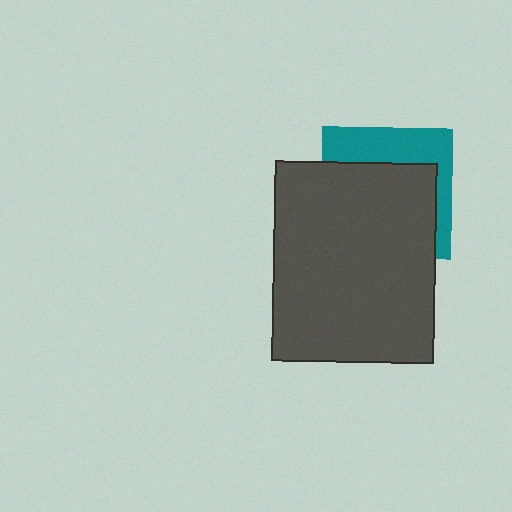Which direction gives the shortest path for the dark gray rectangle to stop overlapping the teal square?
Moving down gives the shortest separation.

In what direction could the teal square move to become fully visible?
The teal square could move up. That would shift it out from behind the dark gray rectangle entirely.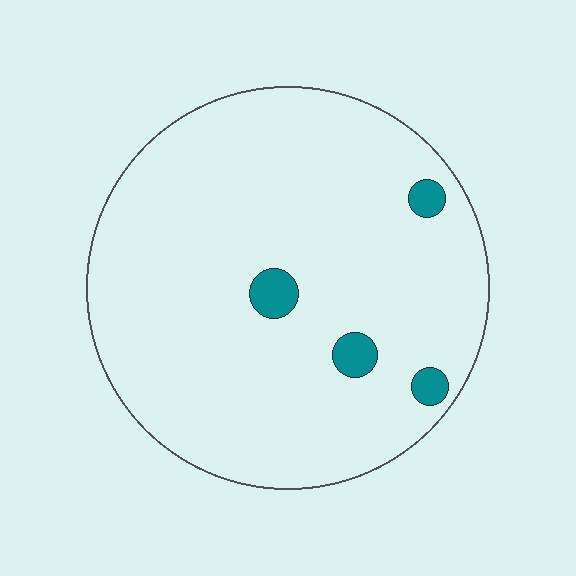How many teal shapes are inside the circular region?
4.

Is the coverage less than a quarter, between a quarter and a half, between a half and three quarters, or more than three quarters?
Less than a quarter.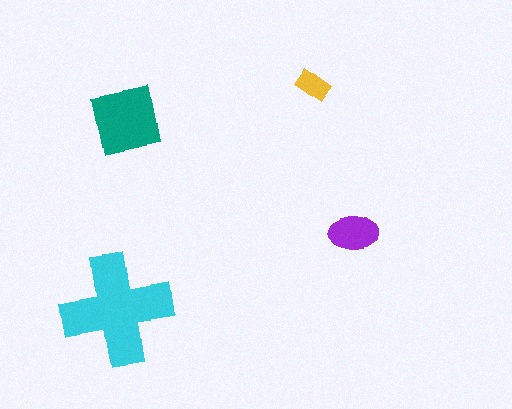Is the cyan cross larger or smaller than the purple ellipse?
Larger.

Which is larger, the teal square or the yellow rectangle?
The teal square.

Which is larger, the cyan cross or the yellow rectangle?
The cyan cross.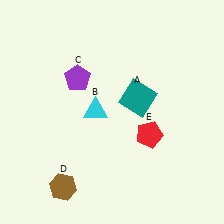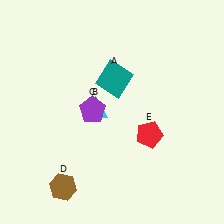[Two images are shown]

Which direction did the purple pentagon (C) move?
The purple pentagon (C) moved down.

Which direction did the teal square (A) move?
The teal square (A) moved left.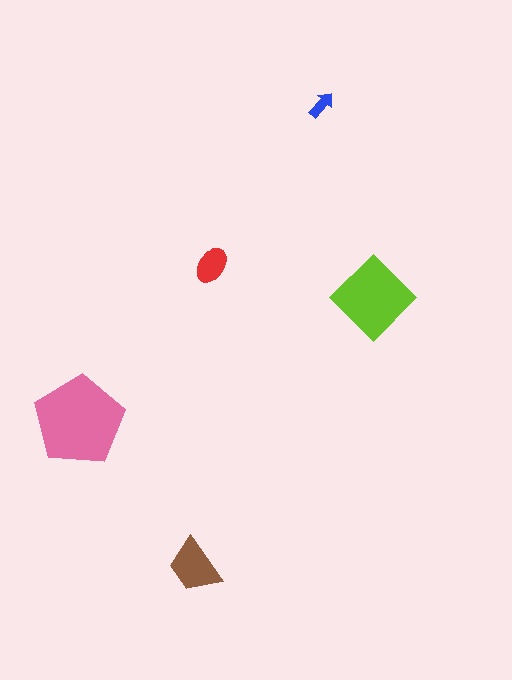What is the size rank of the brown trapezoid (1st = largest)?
3rd.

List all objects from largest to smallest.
The pink pentagon, the lime diamond, the brown trapezoid, the red ellipse, the blue arrow.